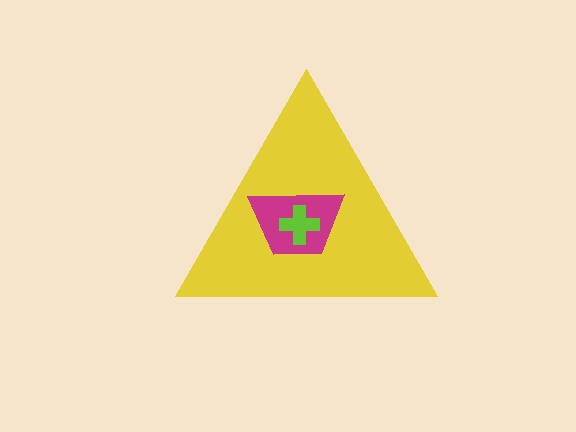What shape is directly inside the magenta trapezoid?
The lime cross.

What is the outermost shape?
The yellow triangle.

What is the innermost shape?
The lime cross.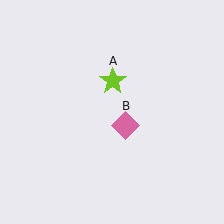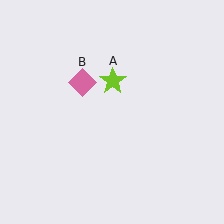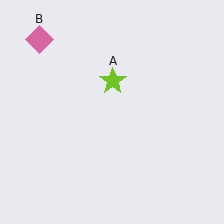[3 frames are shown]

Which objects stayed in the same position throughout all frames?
Lime star (object A) remained stationary.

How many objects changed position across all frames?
1 object changed position: pink diamond (object B).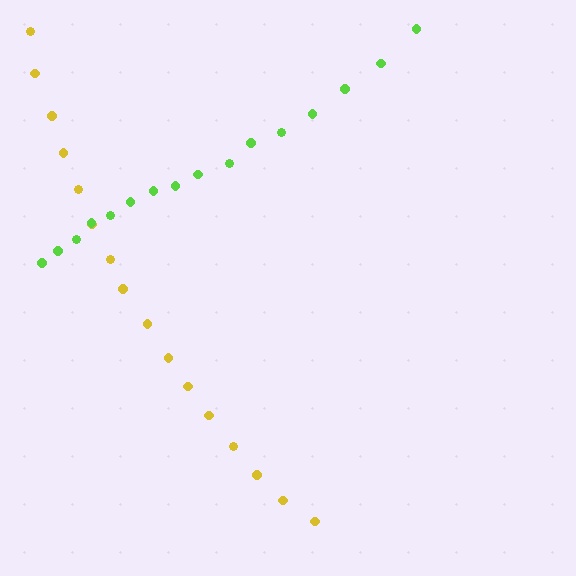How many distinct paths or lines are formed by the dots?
There are 2 distinct paths.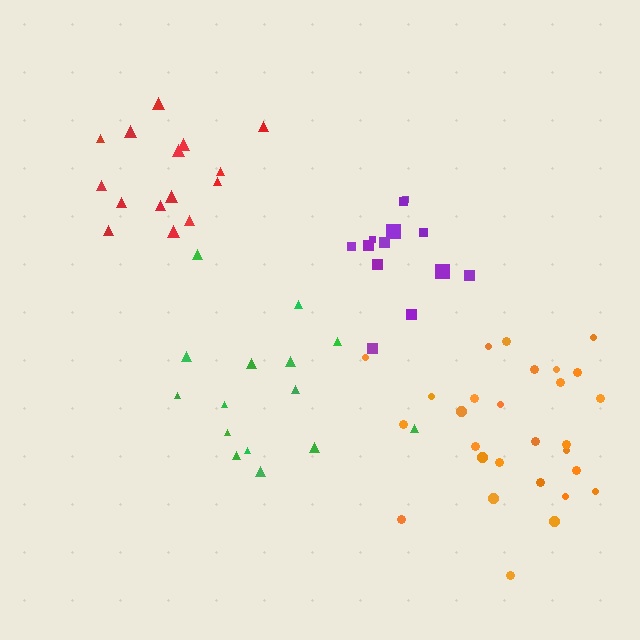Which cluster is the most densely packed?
Red.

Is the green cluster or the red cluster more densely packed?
Red.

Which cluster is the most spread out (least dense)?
Green.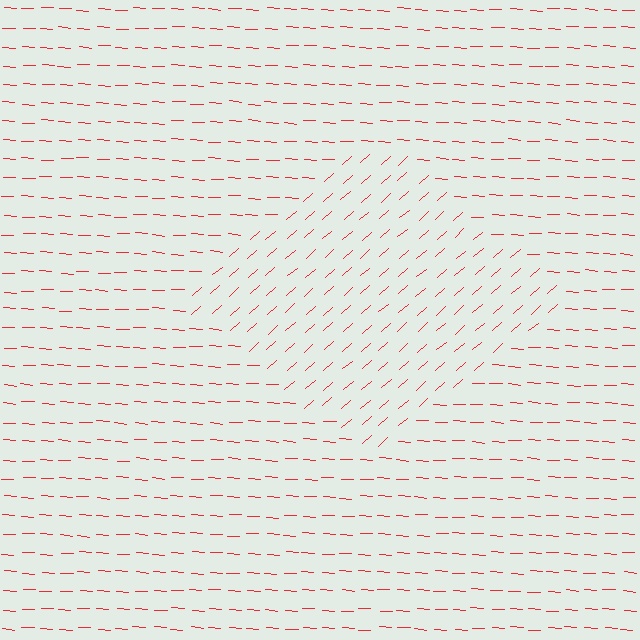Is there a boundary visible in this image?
Yes, there is a texture boundary formed by a change in line orientation.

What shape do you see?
I see a diamond.